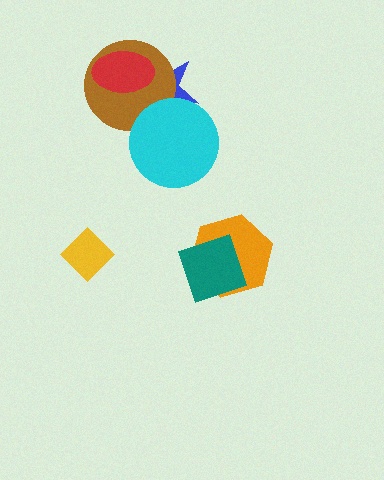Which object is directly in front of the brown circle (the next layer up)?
The red ellipse is directly in front of the brown circle.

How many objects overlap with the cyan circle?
2 objects overlap with the cyan circle.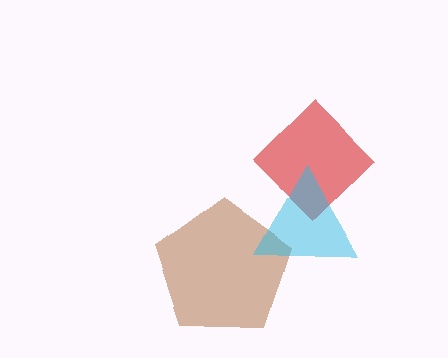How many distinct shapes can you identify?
There are 3 distinct shapes: a brown pentagon, a red diamond, a cyan triangle.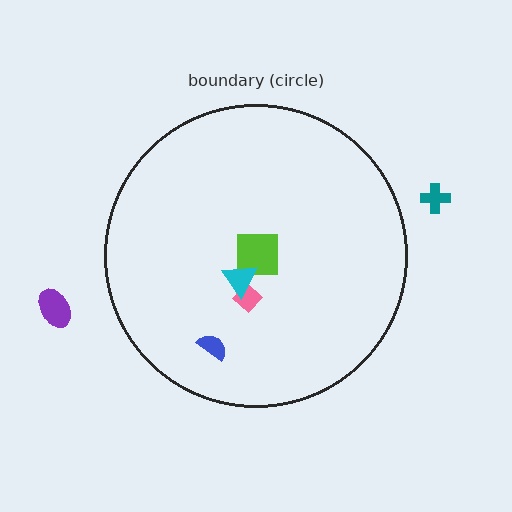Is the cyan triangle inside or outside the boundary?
Inside.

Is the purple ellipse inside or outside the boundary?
Outside.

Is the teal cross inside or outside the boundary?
Outside.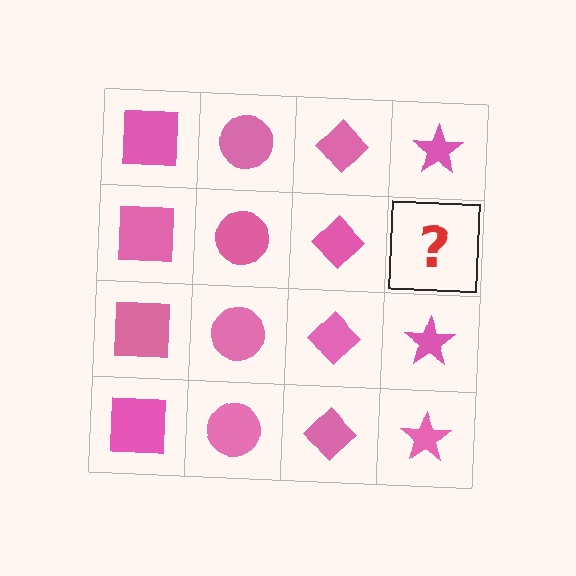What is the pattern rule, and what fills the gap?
The rule is that each column has a consistent shape. The gap should be filled with a pink star.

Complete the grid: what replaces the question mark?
The question mark should be replaced with a pink star.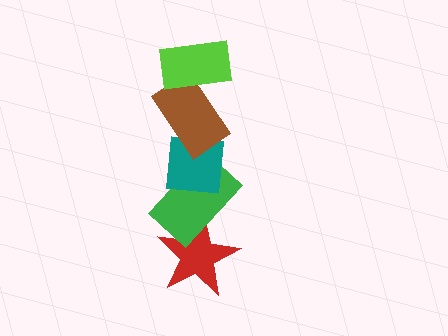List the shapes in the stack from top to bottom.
From top to bottom: the lime rectangle, the brown rectangle, the teal square, the green rectangle, the red star.